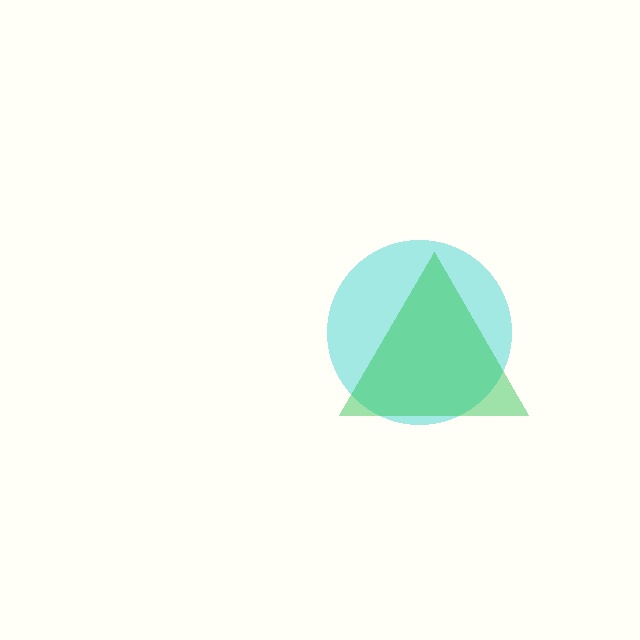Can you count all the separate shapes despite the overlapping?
Yes, there are 2 separate shapes.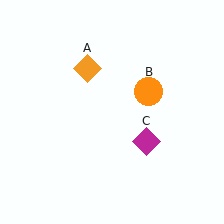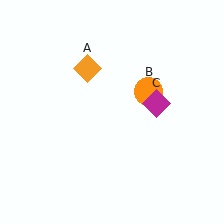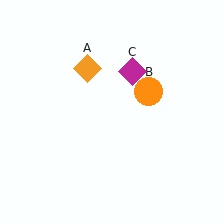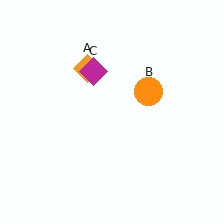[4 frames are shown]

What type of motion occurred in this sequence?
The magenta diamond (object C) rotated counterclockwise around the center of the scene.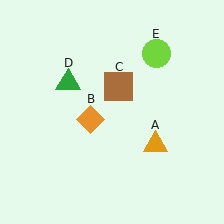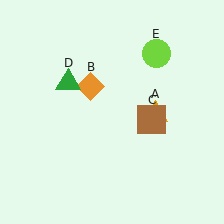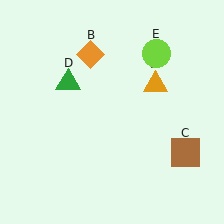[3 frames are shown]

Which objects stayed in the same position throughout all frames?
Green triangle (object D) and lime circle (object E) remained stationary.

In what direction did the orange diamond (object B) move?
The orange diamond (object B) moved up.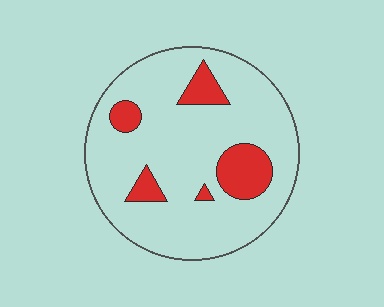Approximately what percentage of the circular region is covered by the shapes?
Approximately 15%.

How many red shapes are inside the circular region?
5.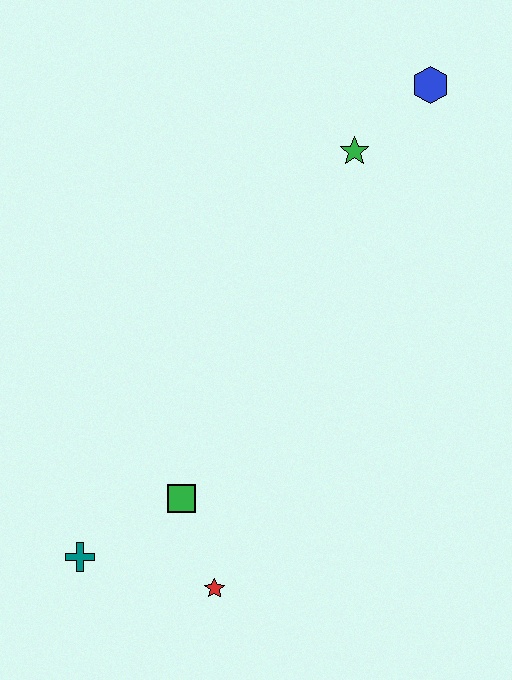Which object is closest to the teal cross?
The green square is closest to the teal cross.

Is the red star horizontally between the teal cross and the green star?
Yes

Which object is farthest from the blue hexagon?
The teal cross is farthest from the blue hexagon.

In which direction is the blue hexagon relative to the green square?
The blue hexagon is above the green square.